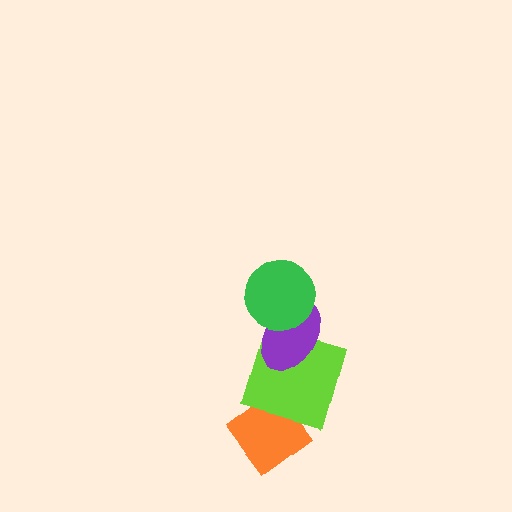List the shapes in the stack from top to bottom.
From top to bottom: the green circle, the purple ellipse, the lime square, the orange diamond.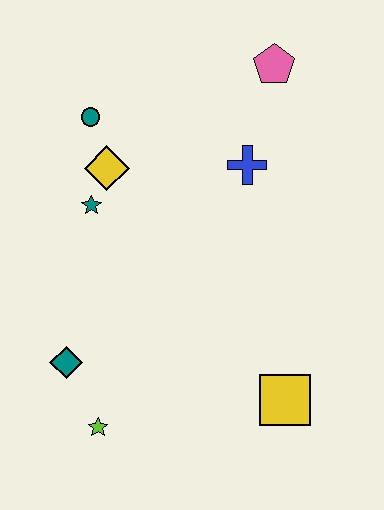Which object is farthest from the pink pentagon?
The lime star is farthest from the pink pentagon.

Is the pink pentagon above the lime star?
Yes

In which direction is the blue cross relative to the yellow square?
The blue cross is above the yellow square.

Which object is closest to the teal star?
The yellow diamond is closest to the teal star.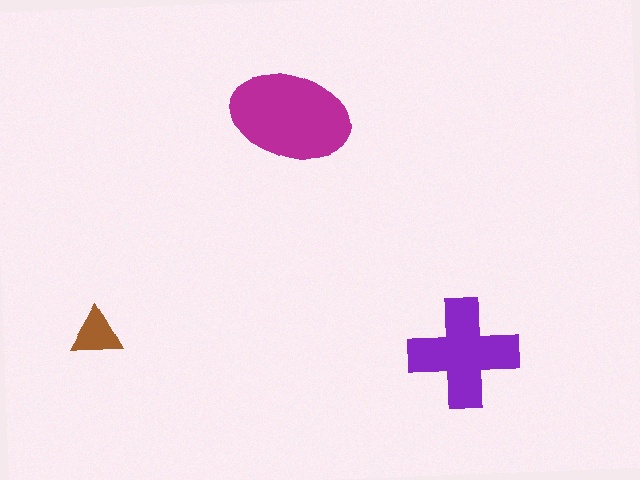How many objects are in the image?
There are 3 objects in the image.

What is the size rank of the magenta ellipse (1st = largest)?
1st.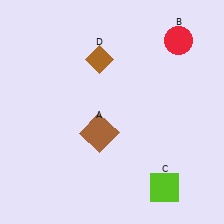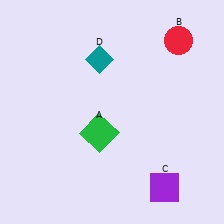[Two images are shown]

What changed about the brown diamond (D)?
In Image 1, D is brown. In Image 2, it changed to teal.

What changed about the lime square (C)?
In Image 1, C is lime. In Image 2, it changed to purple.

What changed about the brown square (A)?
In Image 1, A is brown. In Image 2, it changed to green.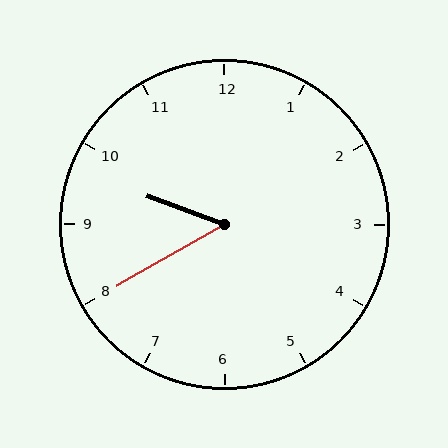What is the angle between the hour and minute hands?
Approximately 50 degrees.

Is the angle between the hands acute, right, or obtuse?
It is acute.